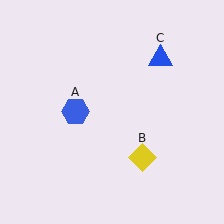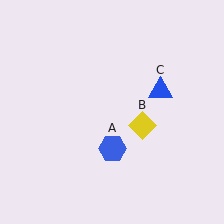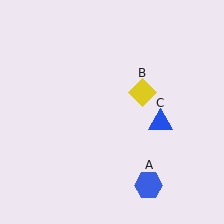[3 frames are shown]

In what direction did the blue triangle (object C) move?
The blue triangle (object C) moved down.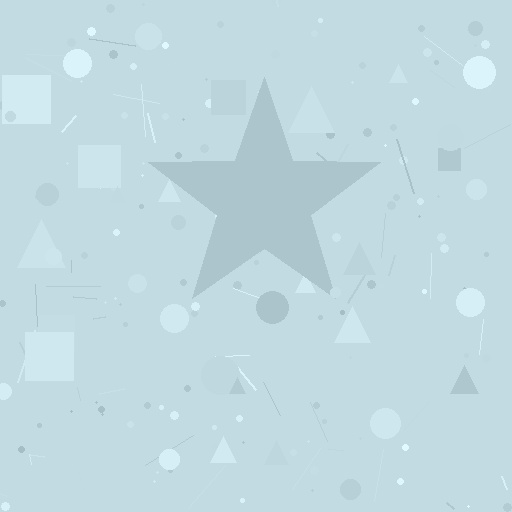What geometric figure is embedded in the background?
A star is embedded in the background.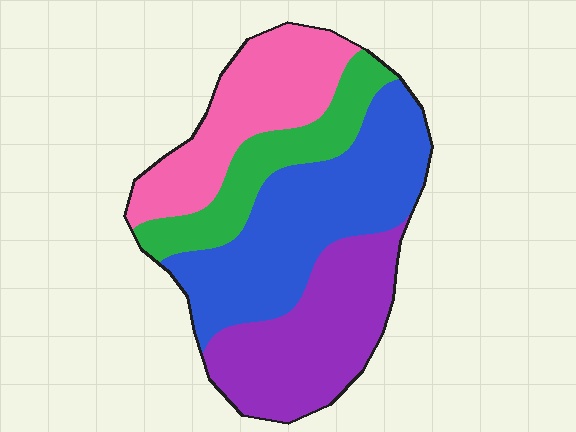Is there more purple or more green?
Purple.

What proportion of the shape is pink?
Pink takes up about one quarter (1/4) of the shape.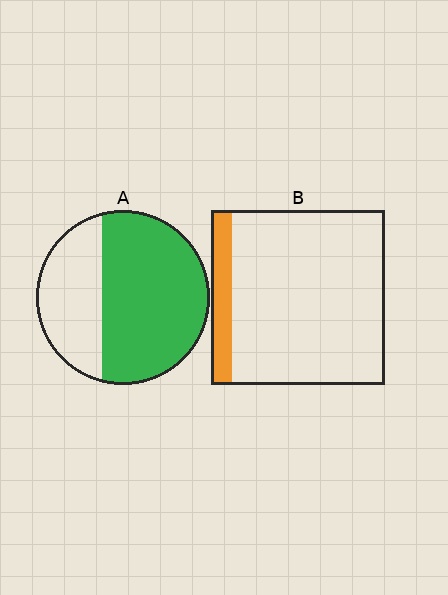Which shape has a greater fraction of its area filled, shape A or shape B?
Shape A.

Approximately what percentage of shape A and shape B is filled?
A is approximately 65% and B is approximately 10%.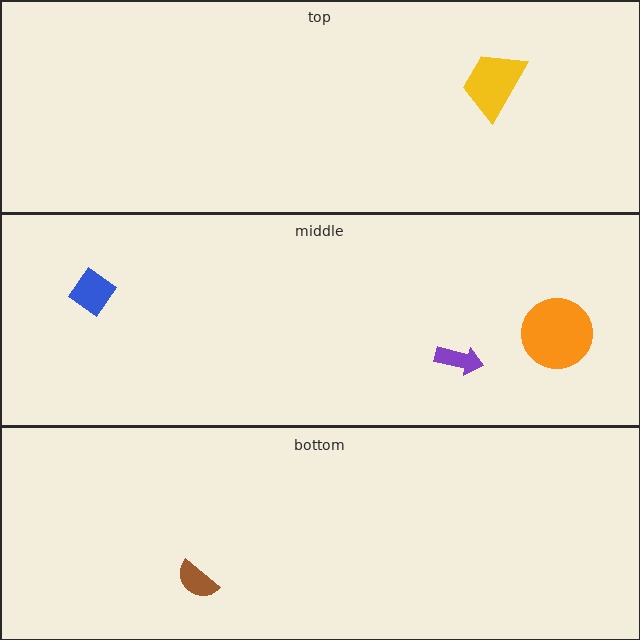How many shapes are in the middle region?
3.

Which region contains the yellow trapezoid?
The top region.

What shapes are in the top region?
The yellow trapezoid.